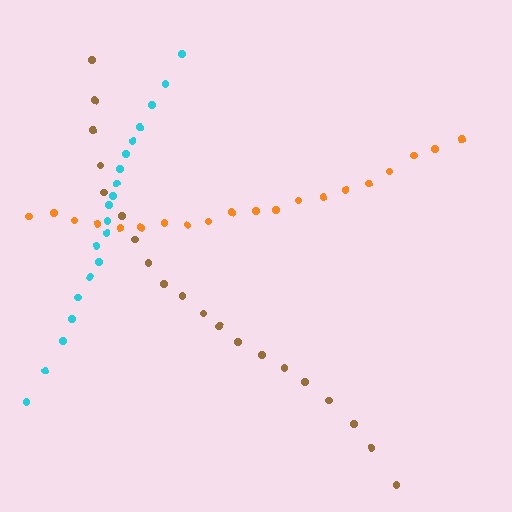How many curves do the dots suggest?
There are 3 distinct paths.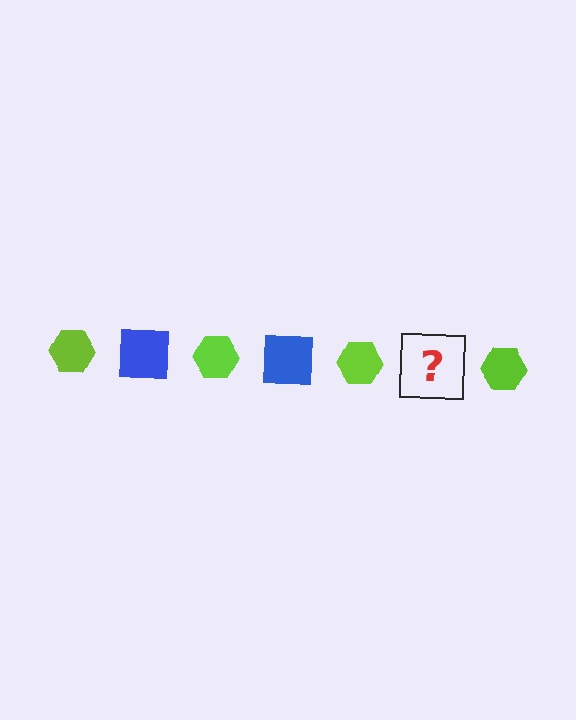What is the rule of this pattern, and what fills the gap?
The rule is that the pattern alternates between lime hexagon and blue square. The gap should be filled with a blue square.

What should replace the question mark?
The question mark should be replaced with a blue square.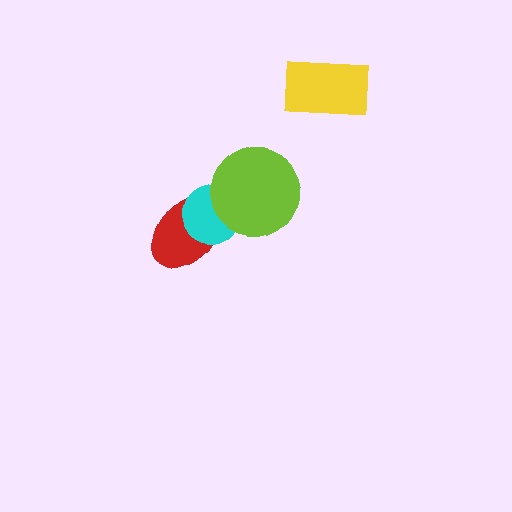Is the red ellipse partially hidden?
Yes, it is partially covered by another shape.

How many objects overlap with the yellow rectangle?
0 objects overlap with the yellow rectangle.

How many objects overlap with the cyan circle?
2 objects overlap with the cyan circle.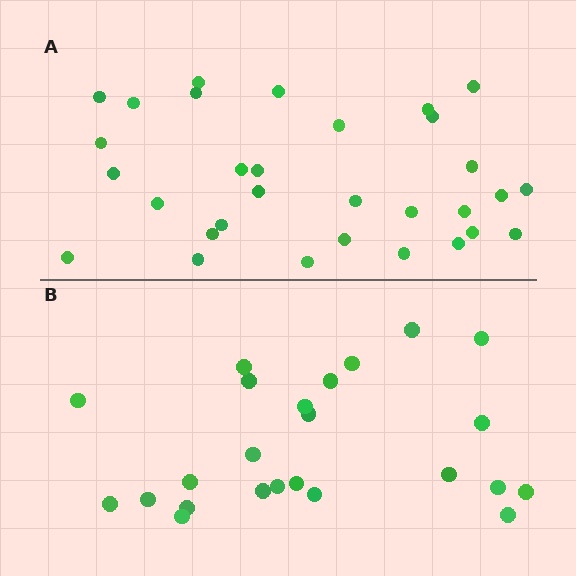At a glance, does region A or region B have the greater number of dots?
Region A (the top region) has more dots.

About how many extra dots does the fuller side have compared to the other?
Region A has roughly 8 or so more dots than region B.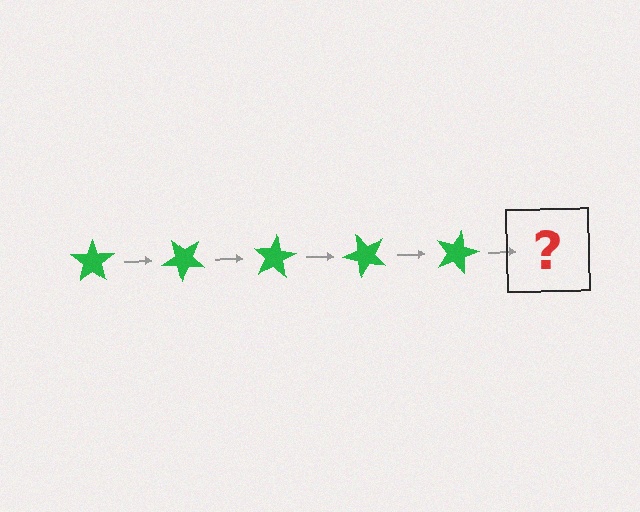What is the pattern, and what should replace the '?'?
The pattern is that the star rotates 40 degrees each step. The '?' should be a green star rotated 200 degrees.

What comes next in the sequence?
The next element should be a green star rotated 200 degrees.